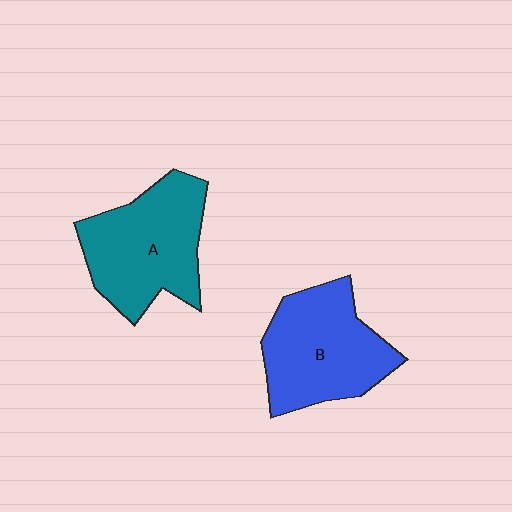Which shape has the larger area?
Shape A (teal).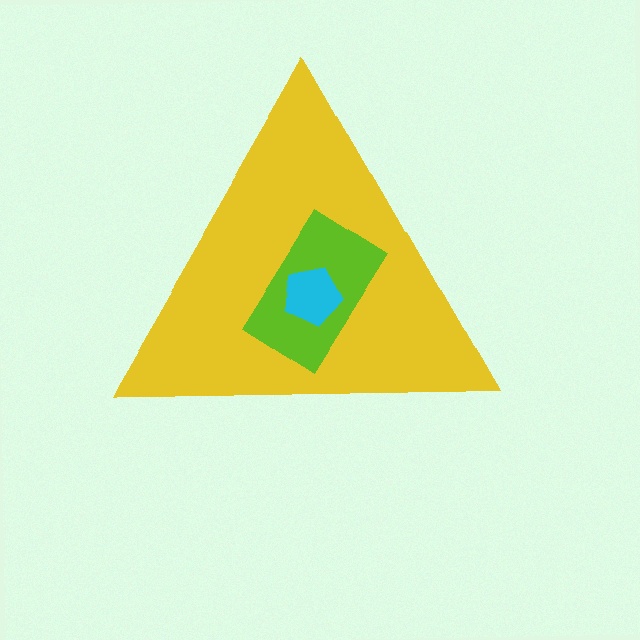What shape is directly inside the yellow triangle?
The lime rectangle.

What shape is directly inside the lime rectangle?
The cyan pentagon.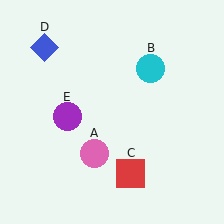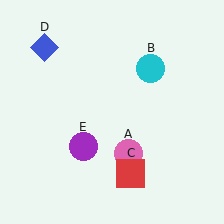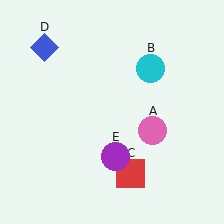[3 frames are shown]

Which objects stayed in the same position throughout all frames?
Cyan circle (object B) and red square (object C) and blue diamond (object D) remained stationary.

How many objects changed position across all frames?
2 objects changed position: pink circle (object A), purple circle (object E).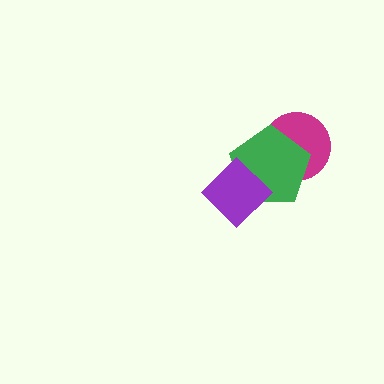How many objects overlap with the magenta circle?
1 object overlaps with the magenta circle.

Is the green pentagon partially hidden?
Yes, it is partially covered by another shape.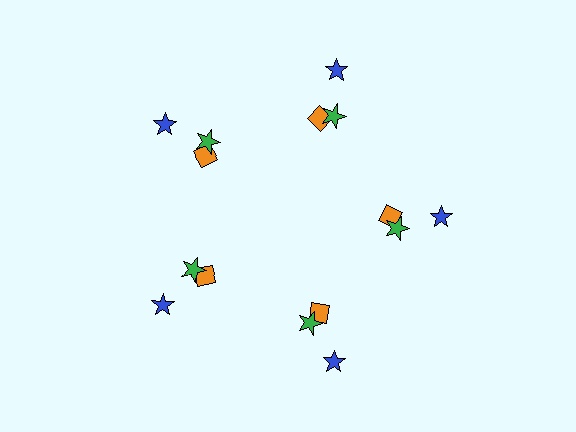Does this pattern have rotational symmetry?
Yes, this pattern has 5-fold rotational symmetry. It looks the same after rotating 72 degrees around the center.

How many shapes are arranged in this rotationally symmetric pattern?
There are 15 shapes, arranged in 5 groups of 3.